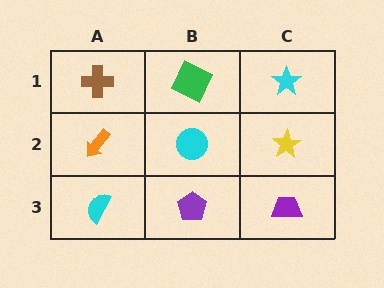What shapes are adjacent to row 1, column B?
A cyan circle (row 2, column B), a brown cross (row 1, column A), a cyan star (row 1, column C).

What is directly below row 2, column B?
A purple pentagon.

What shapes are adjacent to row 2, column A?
A brown cross (row 1, column A), a cyan semicircle (row 3, column A), a cyan circle (row 2, column B).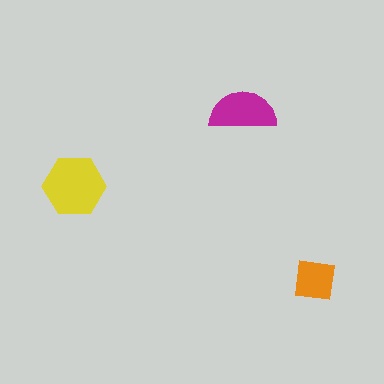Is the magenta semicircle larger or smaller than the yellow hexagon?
Smaller.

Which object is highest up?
The magenta semicircle is topmost.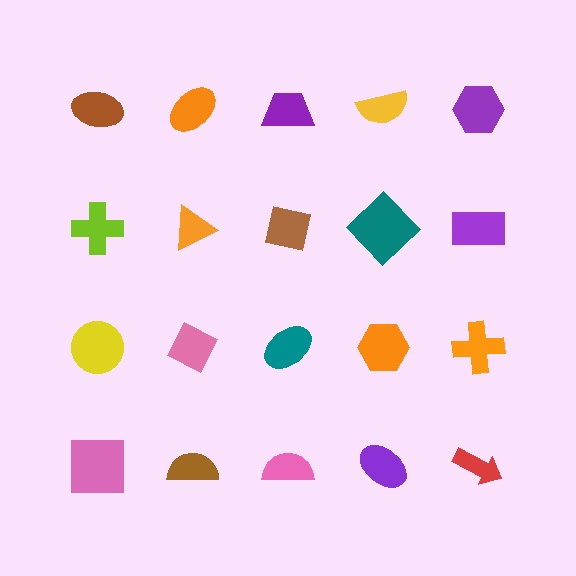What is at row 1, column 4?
A yellow semicircle.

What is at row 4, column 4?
A purple ellipse.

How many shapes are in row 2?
5 shapes.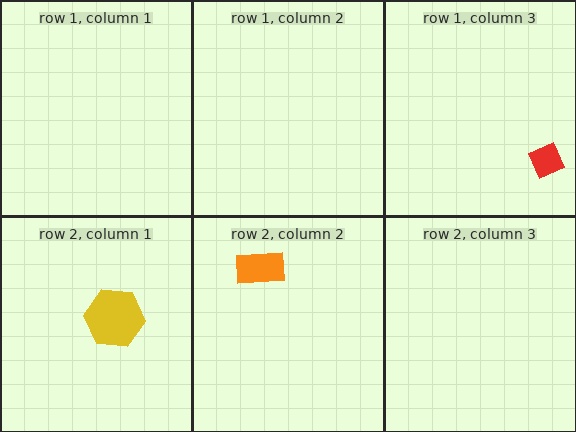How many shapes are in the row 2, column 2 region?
1.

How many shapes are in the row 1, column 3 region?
1.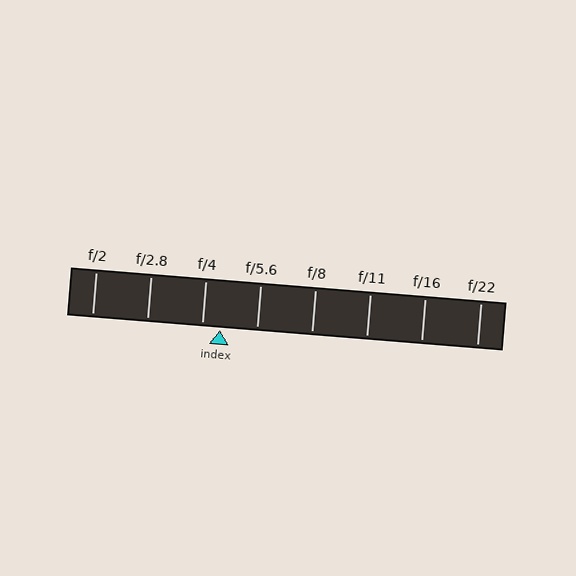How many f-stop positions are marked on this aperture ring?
There are 8 f-stop positions marked.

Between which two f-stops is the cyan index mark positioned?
The index mark is between f/4 and f/5.6.